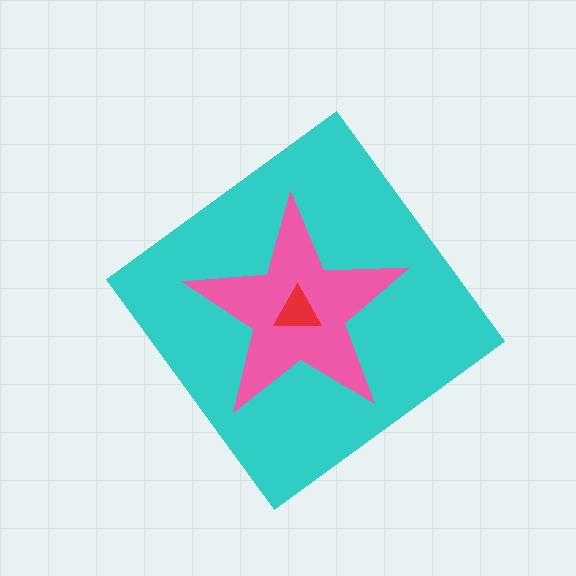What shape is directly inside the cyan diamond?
The pink star.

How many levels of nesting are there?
3.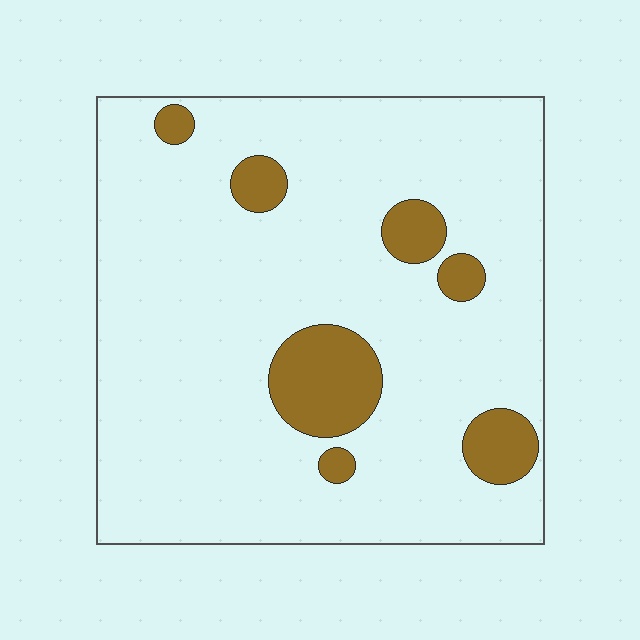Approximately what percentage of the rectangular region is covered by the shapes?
Approximately 15%.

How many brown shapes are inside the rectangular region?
7.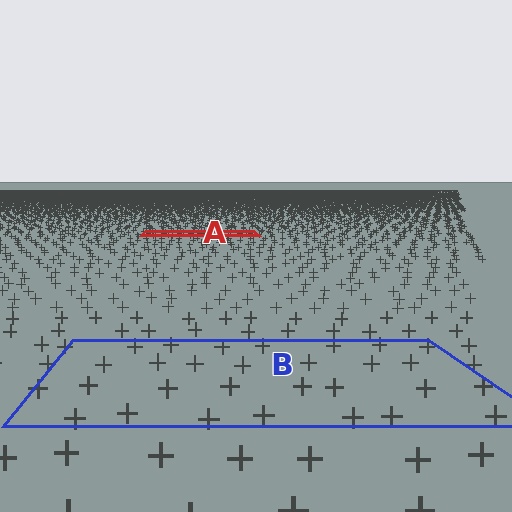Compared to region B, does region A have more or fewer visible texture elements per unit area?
Region A has more texture elements per unit area — they are packed more densely because it is farther away.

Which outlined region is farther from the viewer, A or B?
Region A is farther from the viewer — the texture elements inside it appear smaller and more densely packed.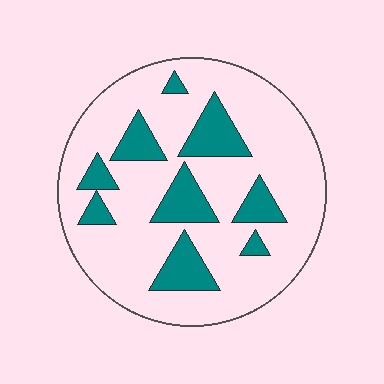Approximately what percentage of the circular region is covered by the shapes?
Approximately 20%.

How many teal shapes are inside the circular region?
9.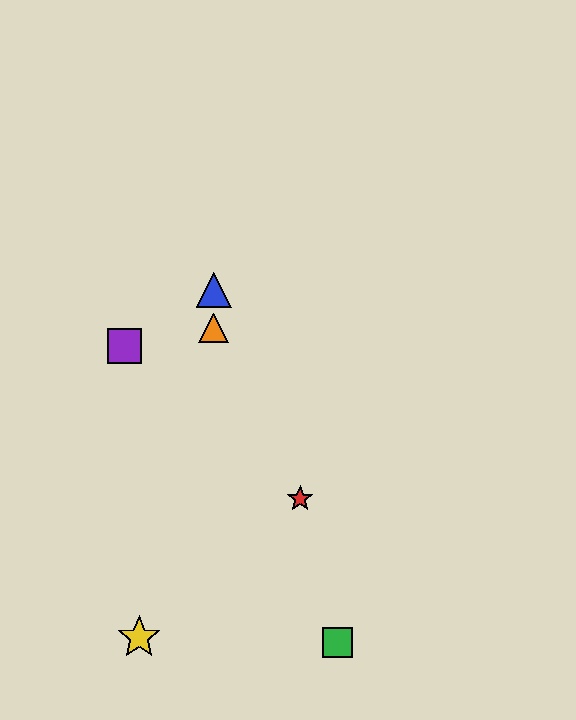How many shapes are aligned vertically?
2 shapes (the blue triangle, the orange triangle) are aligned vertically.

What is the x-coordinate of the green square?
The green square is at x≈338.